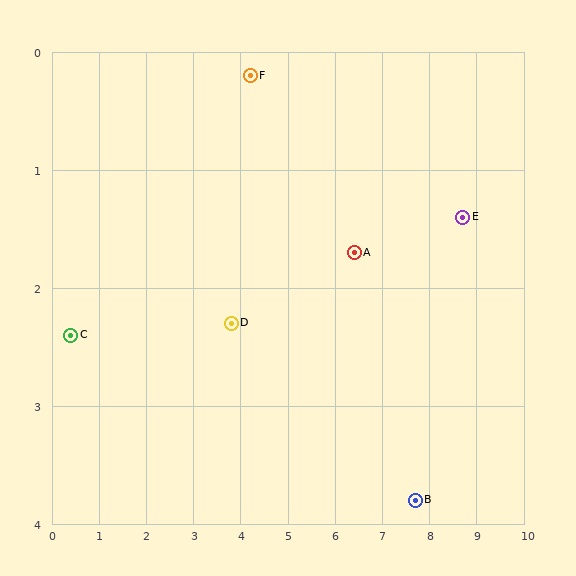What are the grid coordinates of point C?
Point C is at approximately (0.4, 2.4).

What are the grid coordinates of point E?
Point E is at approximately (8.7, 1.4).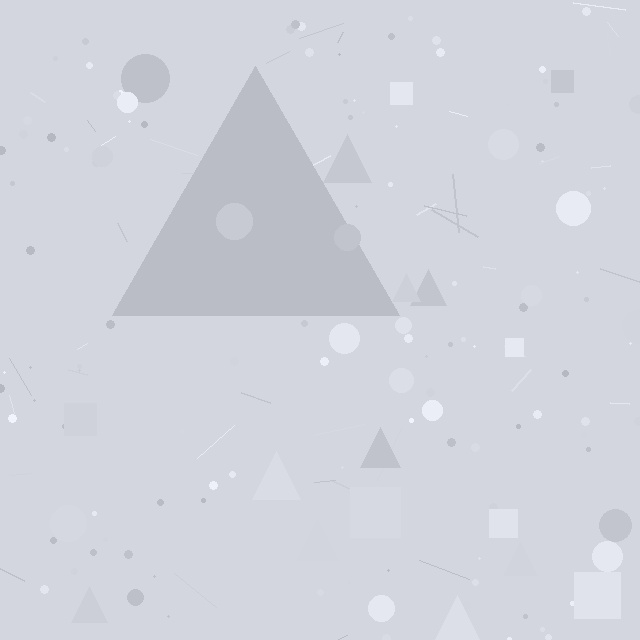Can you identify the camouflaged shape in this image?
The camouflaged shape is a triangle.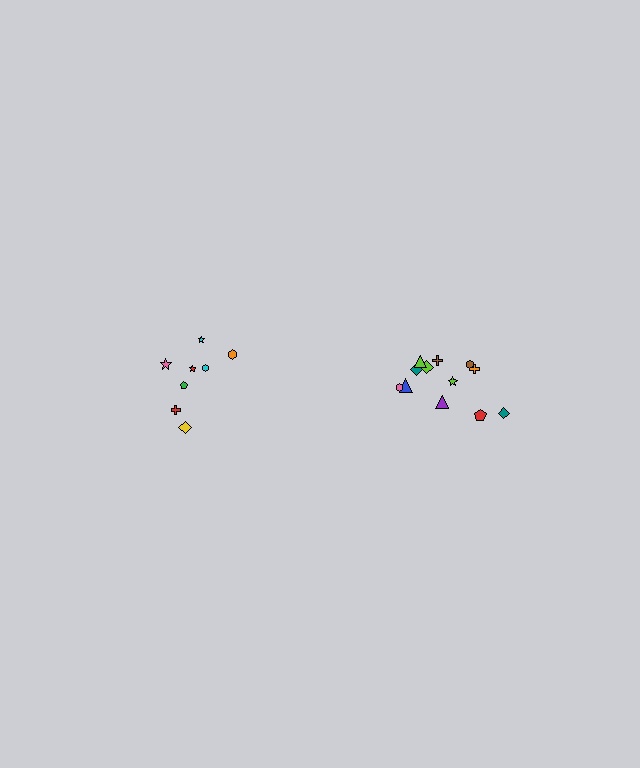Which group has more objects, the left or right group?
The right group.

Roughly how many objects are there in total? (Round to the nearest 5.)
Roughly 20 objects in total.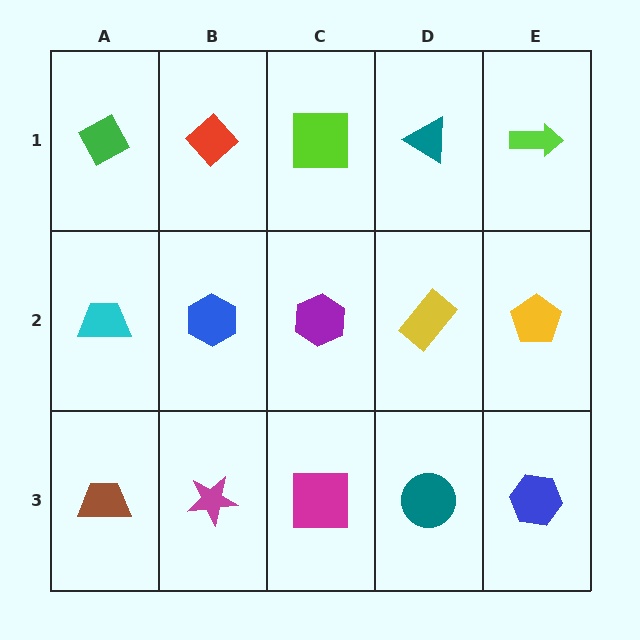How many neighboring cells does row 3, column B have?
3.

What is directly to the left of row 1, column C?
A red diamond.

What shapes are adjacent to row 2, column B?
A red diamond (row 1, column B), a magenta star (row 3, column B), a cyan trapezoid (row 2, column A), a purple hexagon (row 2, column C).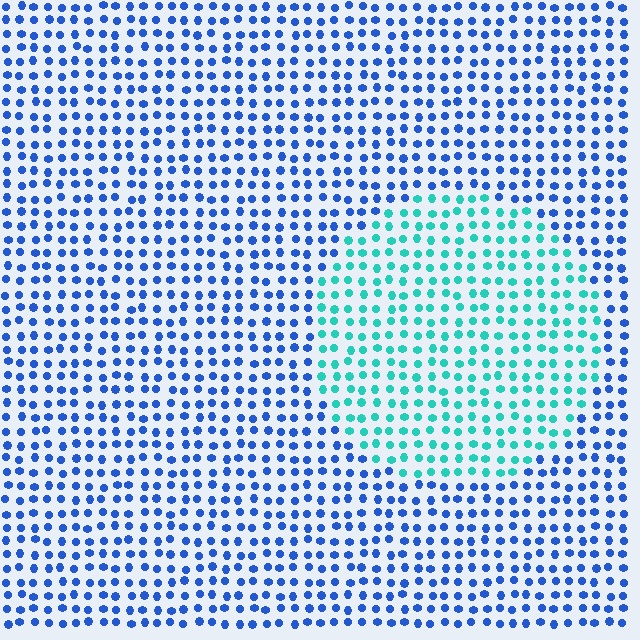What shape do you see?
I see a circle.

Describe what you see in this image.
The image is filled with small blue elements in a uniform arrangement. A circle-shaped region is visible where the elements are tinted to a slightly different hue, forming a subtle color boundary.